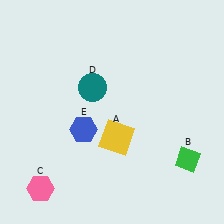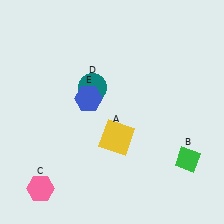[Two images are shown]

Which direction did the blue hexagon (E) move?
The blue hexagon (E) moved up.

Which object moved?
The blue hexagon (E) moved up.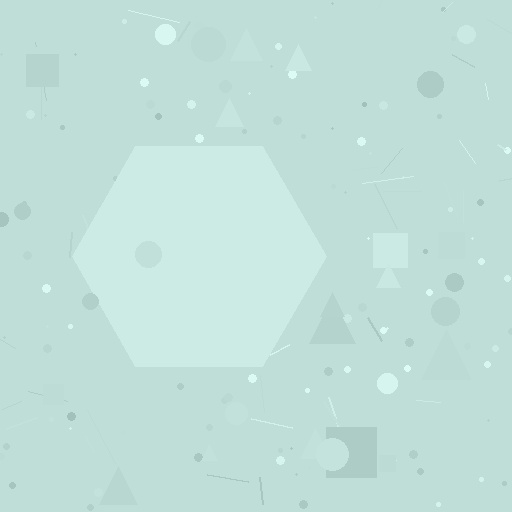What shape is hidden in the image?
A hexagon is hidden in the image.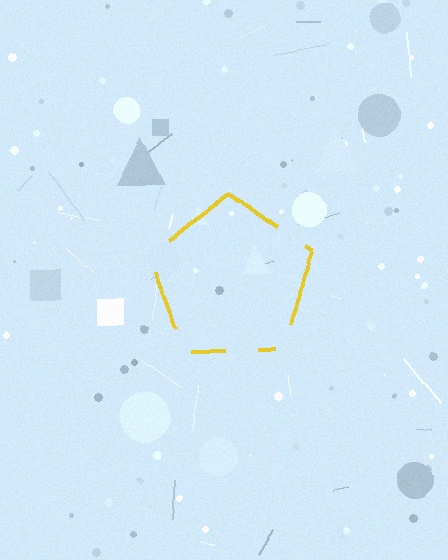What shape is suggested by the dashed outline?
The dashed outline suggests a pentagon.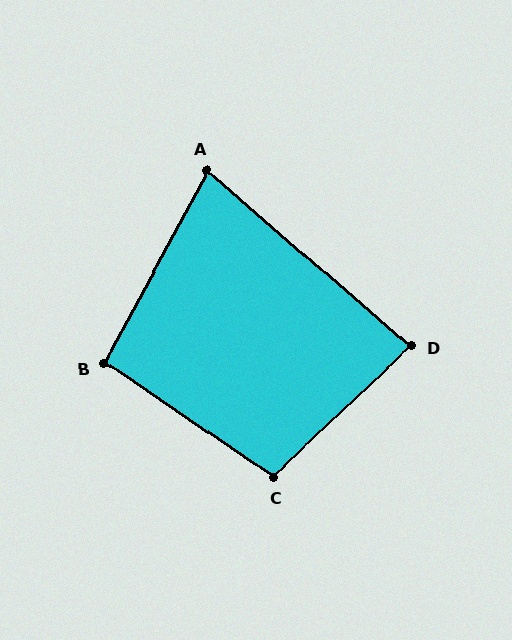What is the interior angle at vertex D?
Approximately 84 degrees (acute).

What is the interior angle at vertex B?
Approximately 96 degrees (obtuse).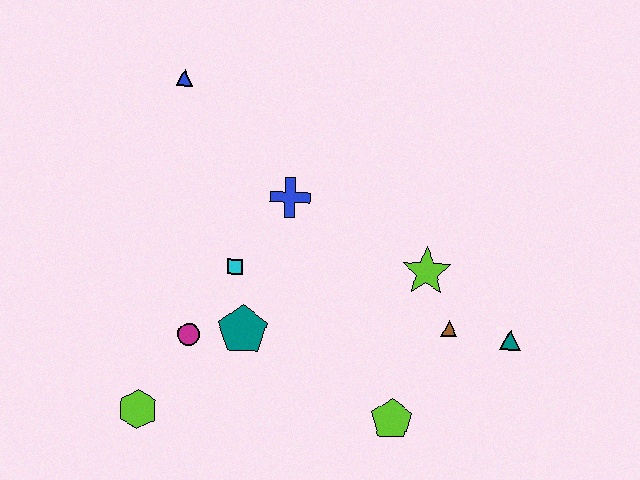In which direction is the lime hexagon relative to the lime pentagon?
The lime hexagon is to the left of the lime pentagon.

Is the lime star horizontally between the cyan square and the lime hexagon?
No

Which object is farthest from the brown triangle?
The blue triangle is farthest from the brown triangle.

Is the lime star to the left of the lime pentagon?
No